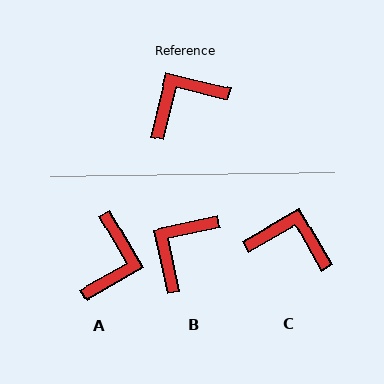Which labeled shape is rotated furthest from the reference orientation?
A, about 136 degrees away.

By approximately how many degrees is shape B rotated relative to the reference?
Approximately 26 degrees counter-clockwise.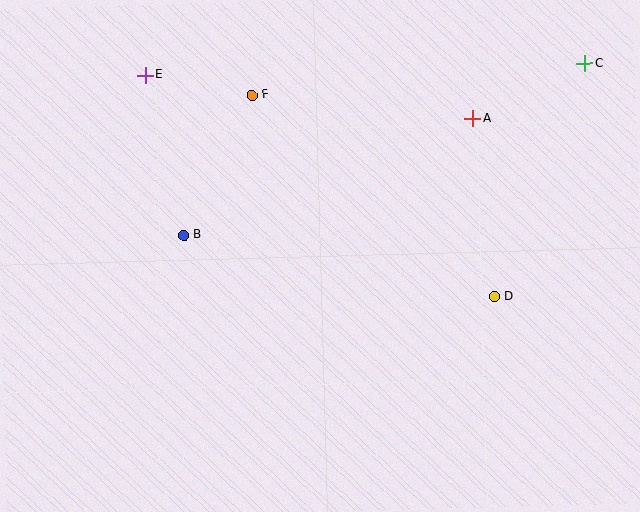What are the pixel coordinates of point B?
Point B is at (183, 235).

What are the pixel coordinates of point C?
Point C is at (585, 63).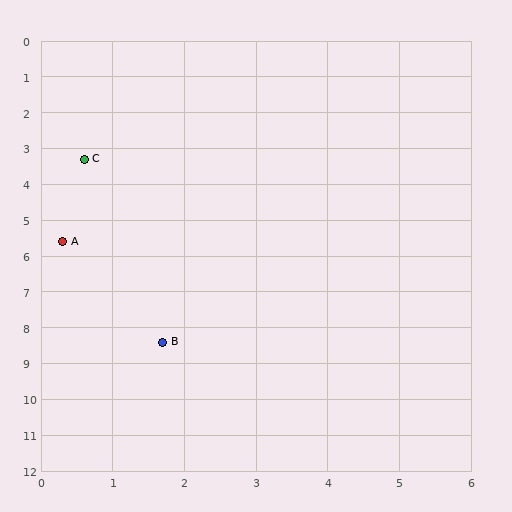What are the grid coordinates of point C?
Point C is at approximately (0.6, 3.3).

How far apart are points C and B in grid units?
Points C and B are about 5.2 grid units apart.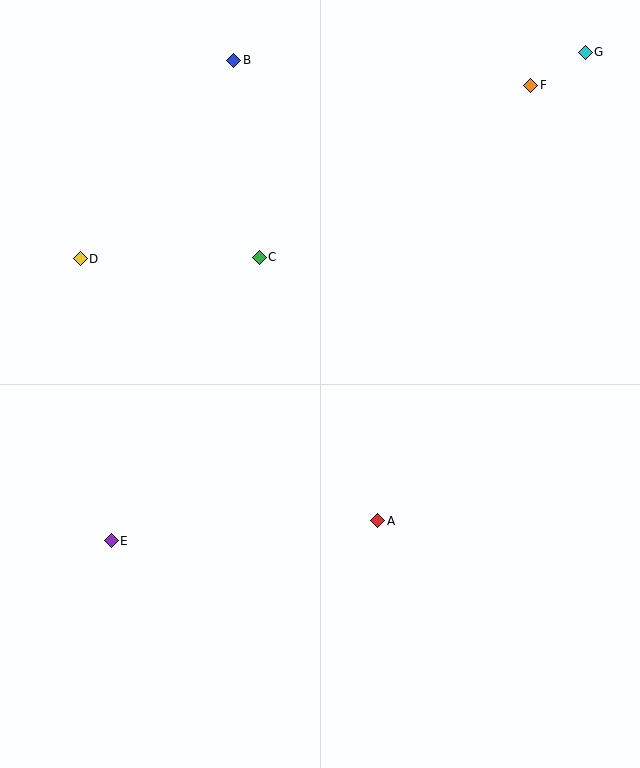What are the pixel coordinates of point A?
Point A is at (378, 521).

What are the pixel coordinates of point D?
Point D is at (80, 259).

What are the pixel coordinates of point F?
Point F is at (531, 85).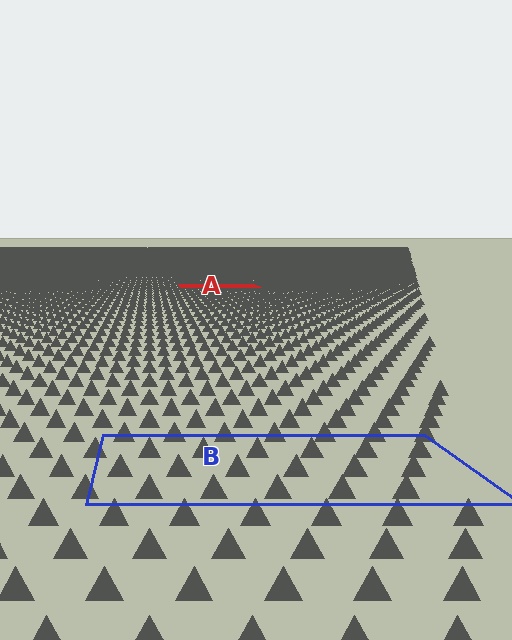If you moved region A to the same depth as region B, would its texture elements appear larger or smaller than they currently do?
They would appear larger. At a closer depth, the same texture elements are projected at a bigger on-screen size.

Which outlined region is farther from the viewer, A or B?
Region A is farther from the viewer — the texture elements inside it appear smaller and more densely packed.